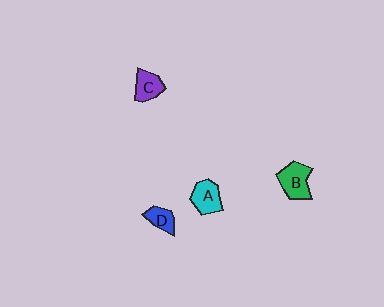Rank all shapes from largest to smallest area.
From largest to smallest: B (green), A (cyan), C (purple), D (blue).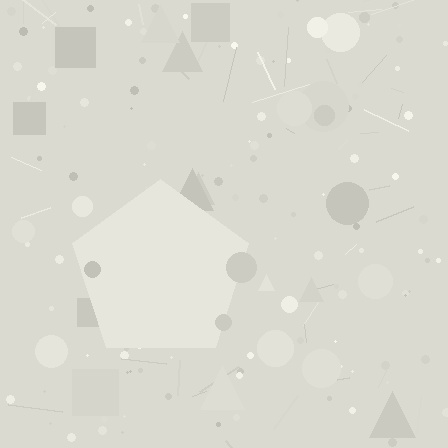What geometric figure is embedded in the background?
A pentagon is embedded in the background.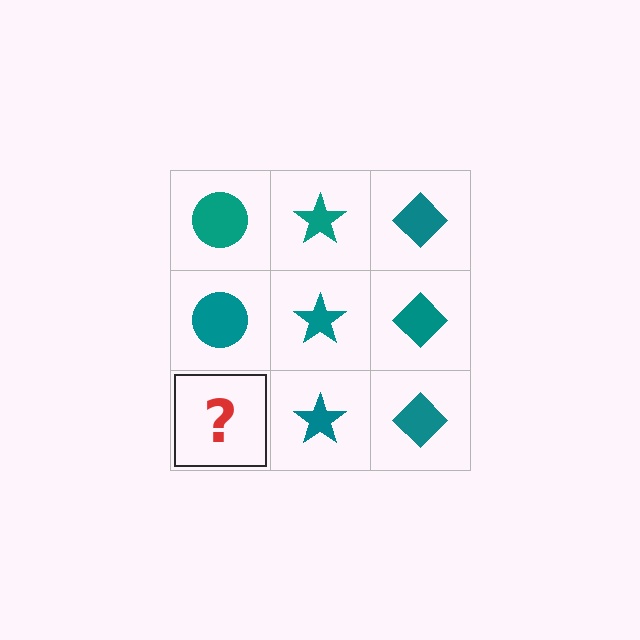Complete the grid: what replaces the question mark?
The question mark should be replaced with a teal circle.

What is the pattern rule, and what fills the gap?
The rule is that each column has a consistent shape. The gap should be filled with a teal circle.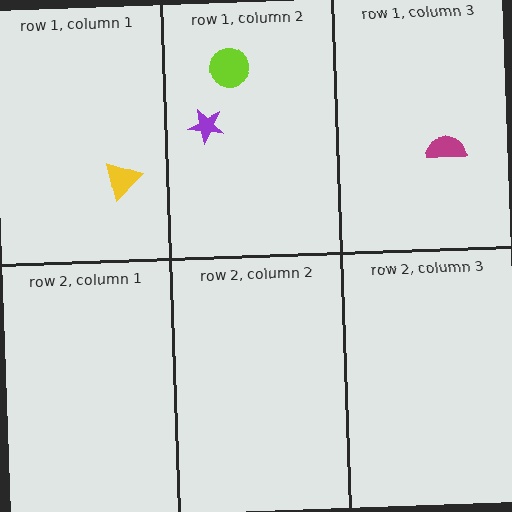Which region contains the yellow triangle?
The row 1, column 1 region.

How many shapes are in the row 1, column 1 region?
1.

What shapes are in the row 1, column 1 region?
The yellow triangle.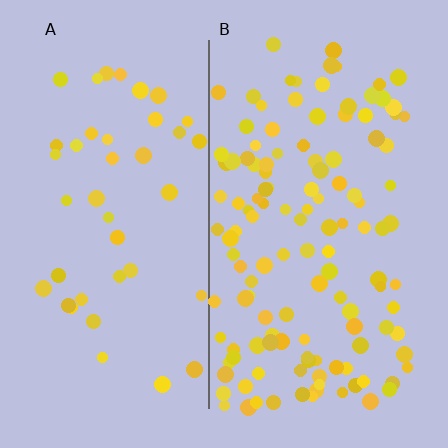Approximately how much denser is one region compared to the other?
Approximately 3.1× — region B over region A.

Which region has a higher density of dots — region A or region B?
B (the right).